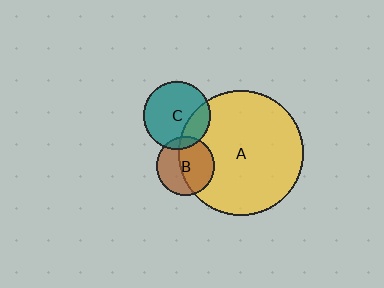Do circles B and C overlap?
Yes.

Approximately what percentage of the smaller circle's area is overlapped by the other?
Approximately 10%.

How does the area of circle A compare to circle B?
Approximately 4.6 times.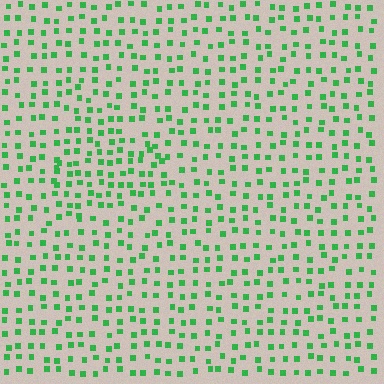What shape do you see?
I see a triangle.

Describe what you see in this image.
The image contains small green elements arranged at two different densities. A triangle-shaped region is visible where the elements are more densely packed than the surrounding area.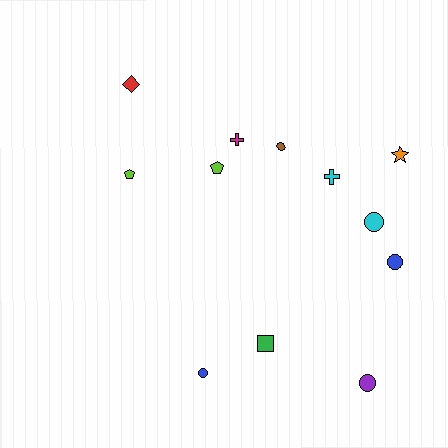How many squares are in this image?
There is 1 square.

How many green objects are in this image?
There is 1 green object.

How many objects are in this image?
There are 12 objects.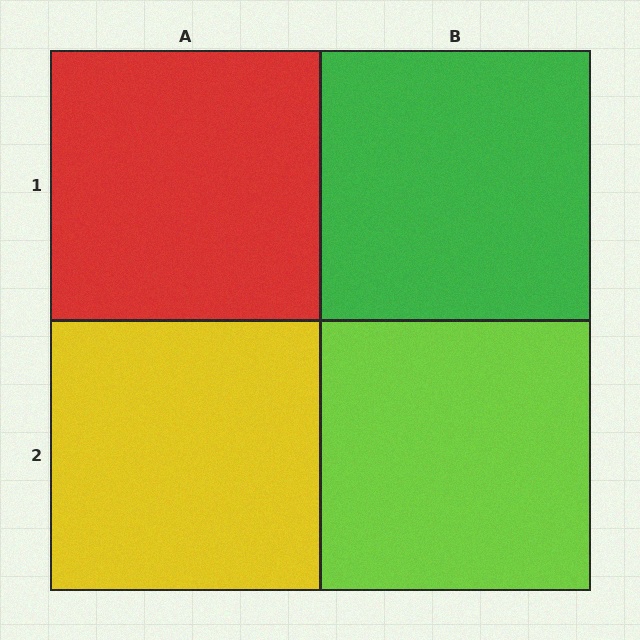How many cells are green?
1 cell is green.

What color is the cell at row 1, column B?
Green.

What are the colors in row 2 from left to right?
Yellow, lime.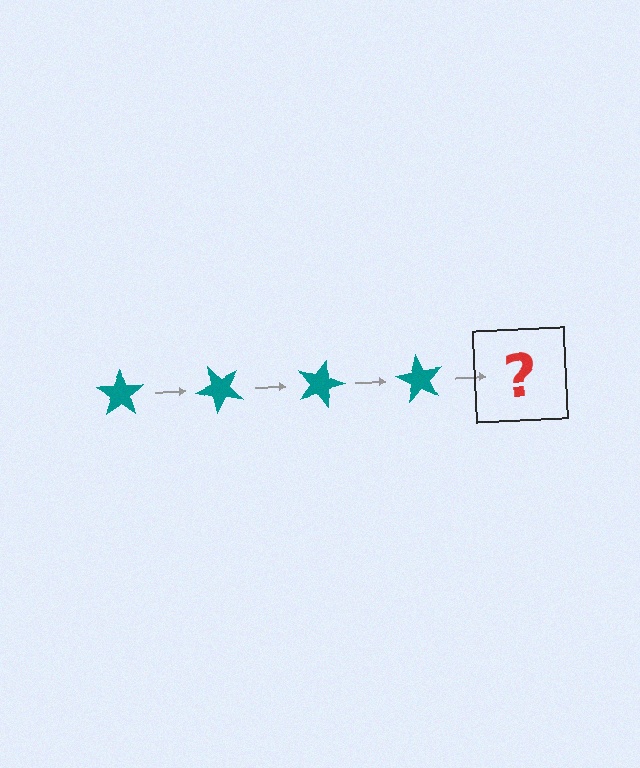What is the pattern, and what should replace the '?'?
The pattern is that the star rotates 45 degrees each step. The '?' should be a teal star rotated 180 degrees.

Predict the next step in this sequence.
The next step is a teal star rotated 180 degrees.